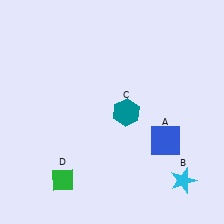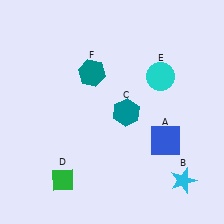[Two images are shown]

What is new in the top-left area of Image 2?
A teal hexagon (F) was added in the top-left area of Image 2.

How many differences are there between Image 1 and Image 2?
There are 2 differences between the two images.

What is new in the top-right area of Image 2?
A cyan circle (E) was added in the top-right area of Image 2.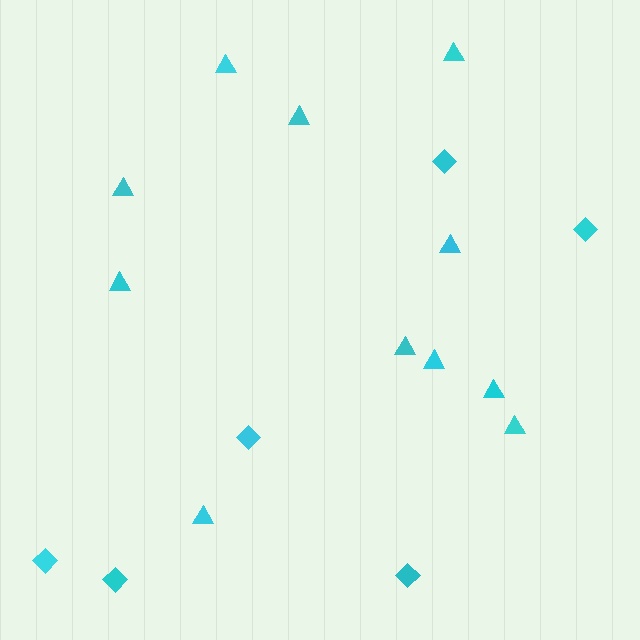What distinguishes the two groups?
There are 2 groups: one group of triangles (11) and one group of diamonds (6).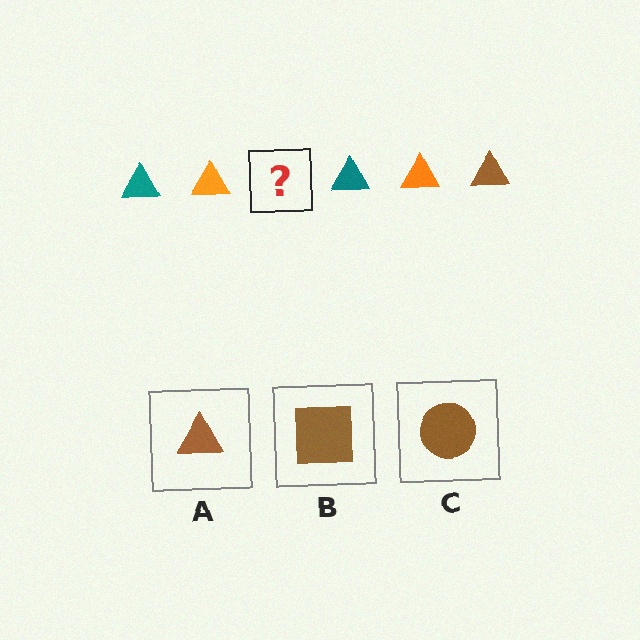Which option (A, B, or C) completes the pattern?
A.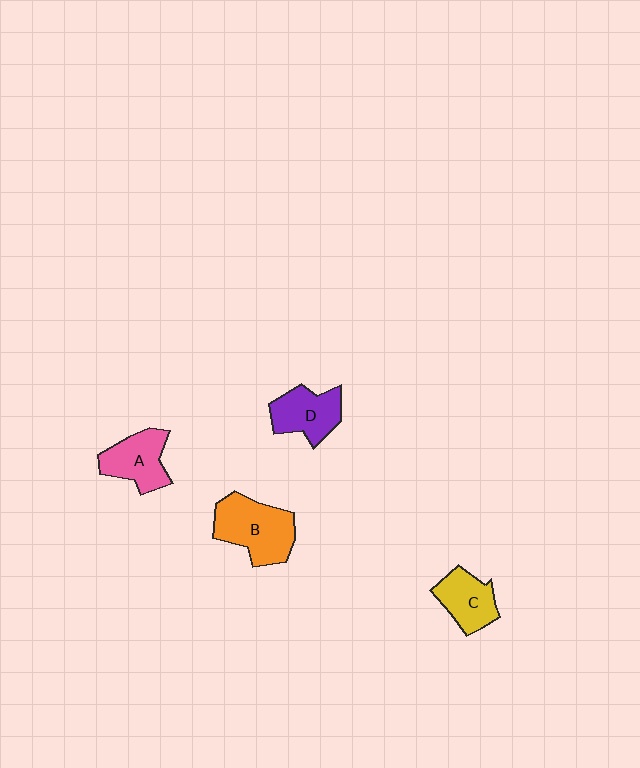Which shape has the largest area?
Shape B (orange).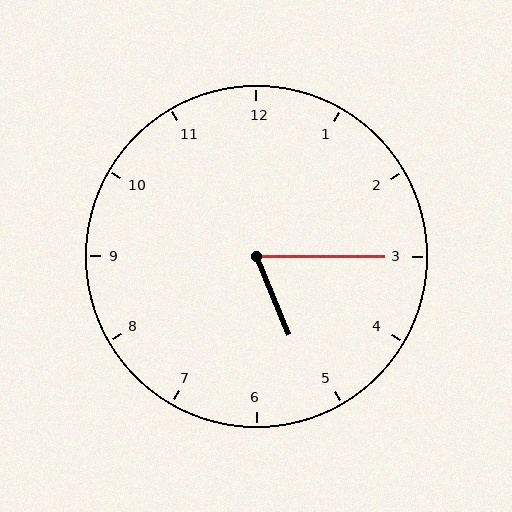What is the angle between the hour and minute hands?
Approximately 68 degrees.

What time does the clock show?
5:15.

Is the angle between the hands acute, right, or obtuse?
It is acute.